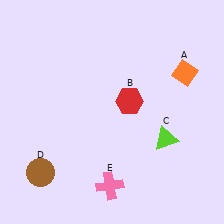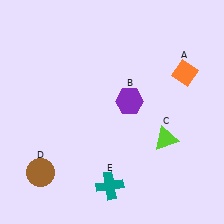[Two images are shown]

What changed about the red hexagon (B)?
In Image 1, B is red. In Image 2, it changed to purple.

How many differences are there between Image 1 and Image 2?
There are 2 differences between the two images.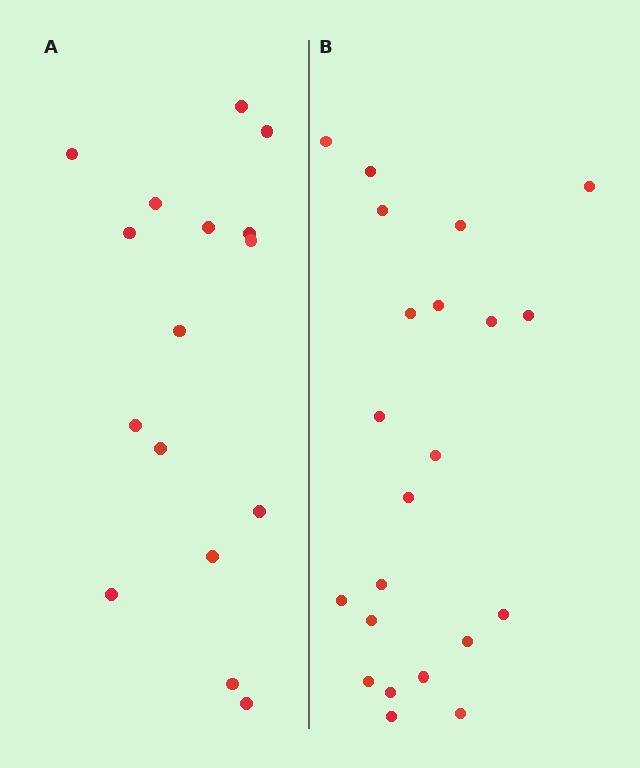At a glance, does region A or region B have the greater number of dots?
Region B (the right region) has more dots.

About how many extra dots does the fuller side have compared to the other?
Region B has about 6 more dots than region A.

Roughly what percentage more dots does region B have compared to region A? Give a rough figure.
About 40% more.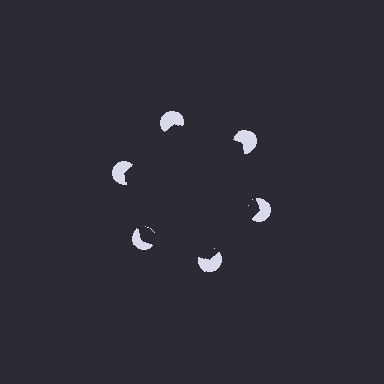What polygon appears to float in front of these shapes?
An illusory hexagon — its edges are inferred from the aligned wedge cuts in the pac-man discs, not physically drawn.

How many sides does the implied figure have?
6 sides.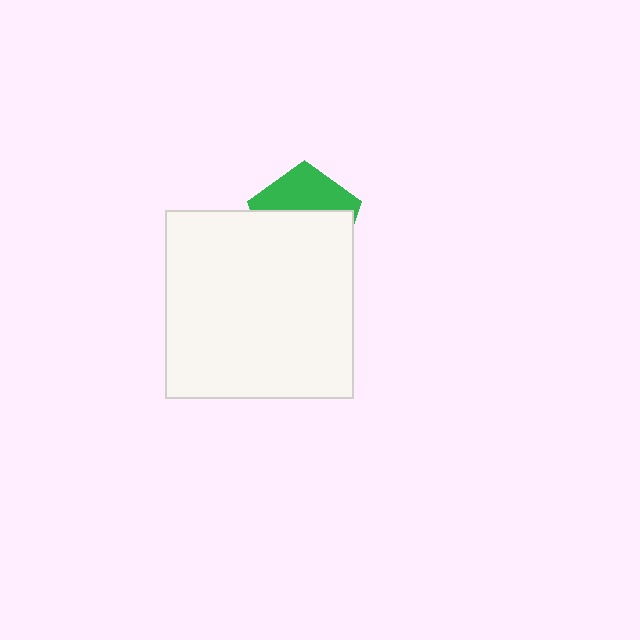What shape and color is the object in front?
The object in front is a white square.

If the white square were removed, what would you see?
You would see the complete green pentagon.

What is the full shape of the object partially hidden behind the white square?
The partially hidden object is a green pentagon.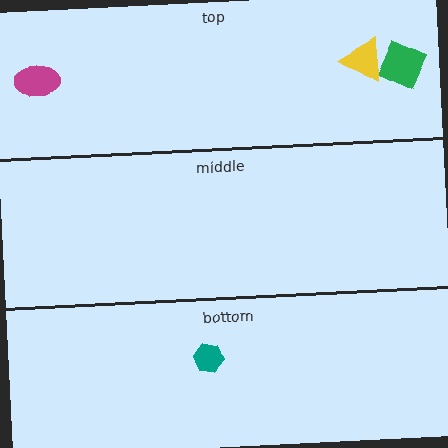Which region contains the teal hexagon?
The bottom region.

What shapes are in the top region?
The magenta ellipse, the green diamond, the yellow triangle.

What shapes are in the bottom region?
The teal hexagon.